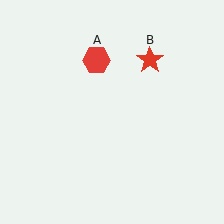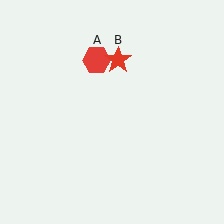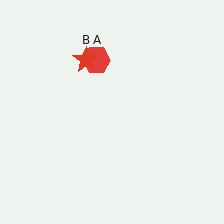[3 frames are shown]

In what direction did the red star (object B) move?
The red star (object B) moved left.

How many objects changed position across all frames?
1 object changed position: red star (object B).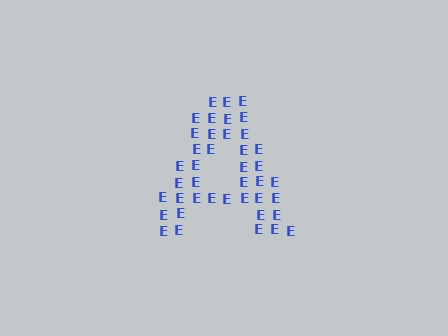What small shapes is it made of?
It is made of small letter E's.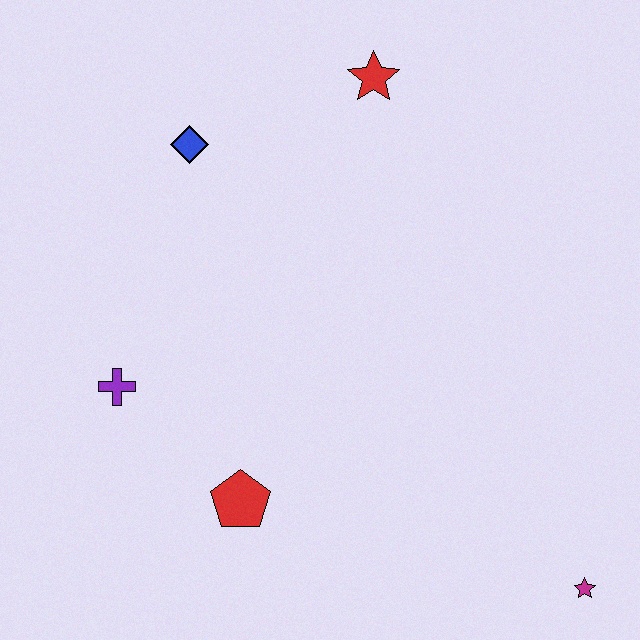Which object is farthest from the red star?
The magenta star is farthest from the red star.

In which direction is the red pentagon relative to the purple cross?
The red pentagon is to the right of the purple cross.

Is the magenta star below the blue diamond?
Yes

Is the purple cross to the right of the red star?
No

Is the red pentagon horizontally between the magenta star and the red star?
No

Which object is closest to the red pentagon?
The purple cross is closest to the red pentagon.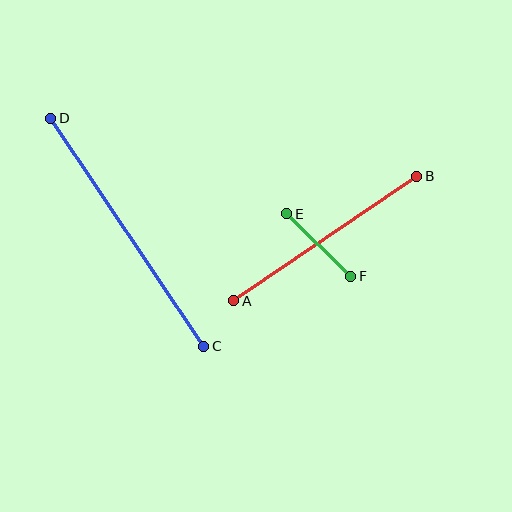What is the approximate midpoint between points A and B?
The midpoint is at approximately (325, 239) pixels.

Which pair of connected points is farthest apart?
Points C and D are farthest apart.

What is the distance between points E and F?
The distance is approximately 89 pixels.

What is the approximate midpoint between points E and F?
The midpoint is at approximately (319, 245) pixels.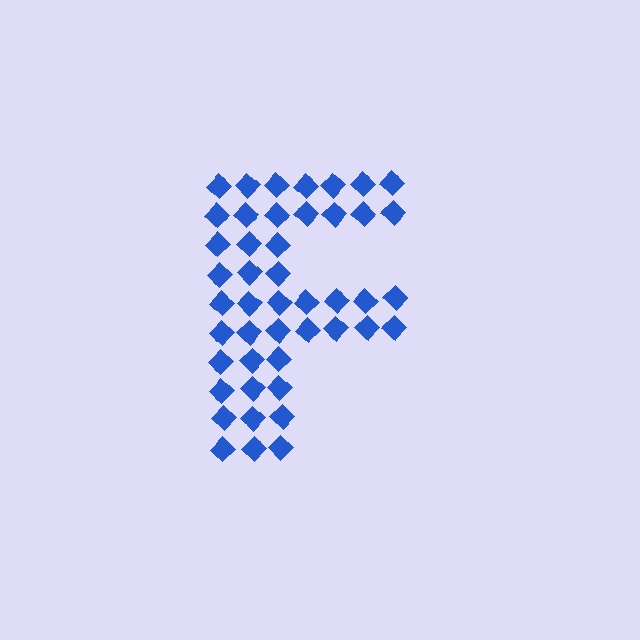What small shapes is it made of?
It is made of small diamonds.